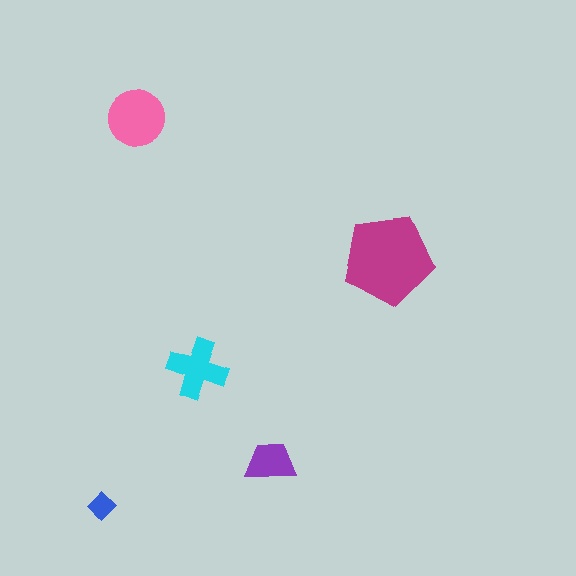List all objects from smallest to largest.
The blue diamond, the purple trapezoid, the cyan cross, the pink circle, the magenta pentagon.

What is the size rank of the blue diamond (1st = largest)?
5th.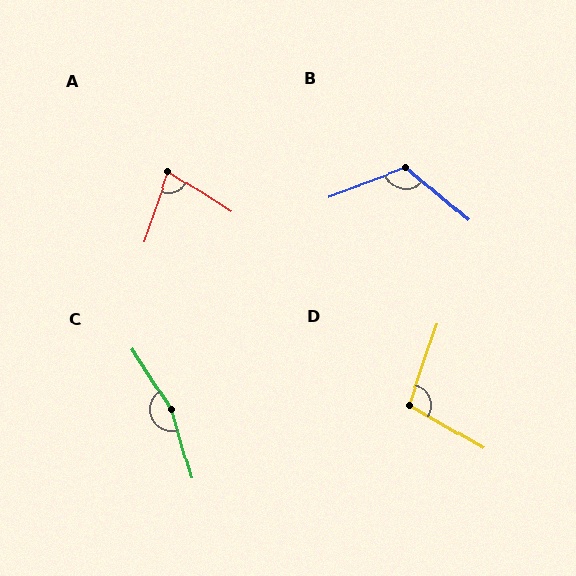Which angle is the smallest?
A, at approximately 76 degrees.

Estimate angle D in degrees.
Approximately 101 degrees.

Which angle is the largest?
C, at approximately 163 degrees.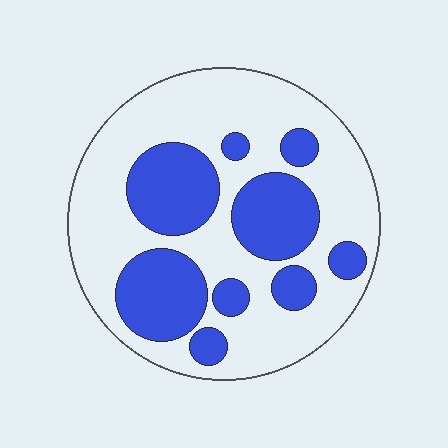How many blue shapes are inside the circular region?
9.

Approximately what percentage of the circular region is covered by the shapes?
Approximately 35%.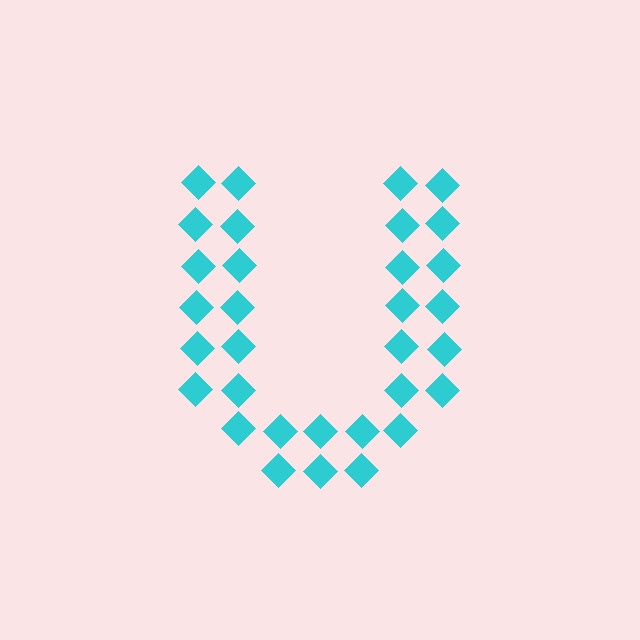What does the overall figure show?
The overall figure shows the letter U.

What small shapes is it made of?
It is made of small diamonds.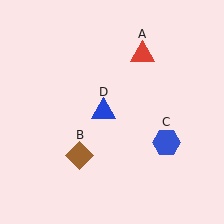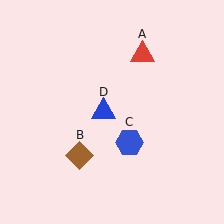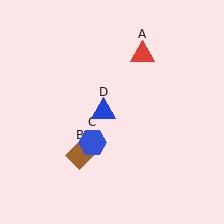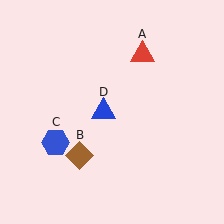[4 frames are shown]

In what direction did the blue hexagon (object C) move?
The blue hexagon (object C) moved left.